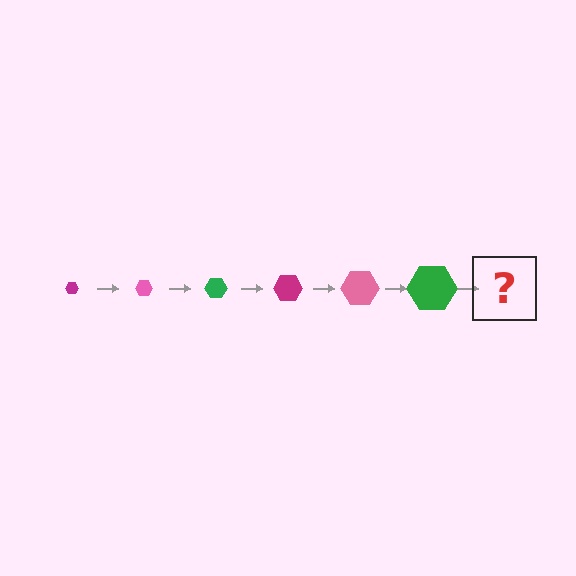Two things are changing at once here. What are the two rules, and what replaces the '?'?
The two rules are that the hexagon grows larger each step and the color cycles through magenta, pink, and green. The '?' should be a magenta hexagon, larger than the previous one.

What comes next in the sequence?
The next element should be a magenta hexagon, larger than the previous one.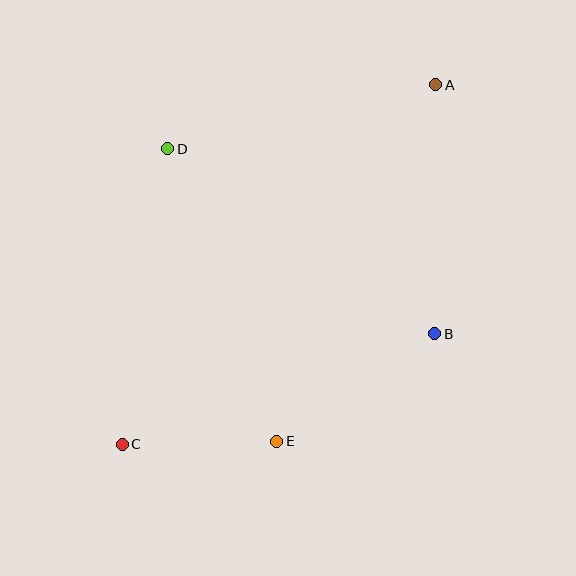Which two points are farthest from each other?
Points A and C are farthest from each other.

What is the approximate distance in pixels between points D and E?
The distance between D and E is approximately 312 pixels.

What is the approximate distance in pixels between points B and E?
The distance between B and E is approximately 191 pixels.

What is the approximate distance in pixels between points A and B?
The distance between A and B is approximately 249 pixels.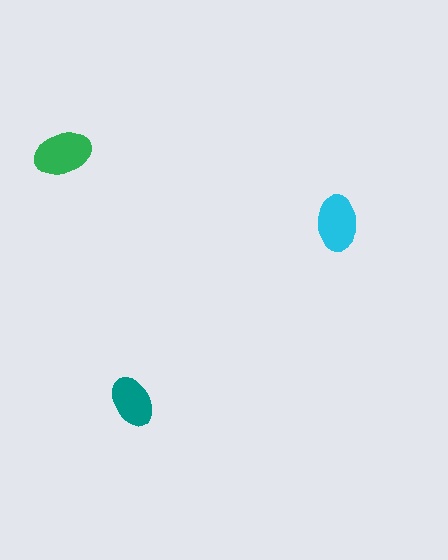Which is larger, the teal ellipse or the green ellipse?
The green one.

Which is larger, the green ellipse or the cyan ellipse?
The green one.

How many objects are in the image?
There are 3 objects in the image.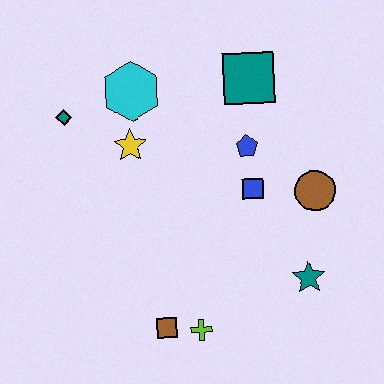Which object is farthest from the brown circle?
The teal diamond is farthest from the brown circle.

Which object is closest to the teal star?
The brown circle is closest to the teal star.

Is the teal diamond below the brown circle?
No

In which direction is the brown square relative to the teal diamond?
The brown square is below the teal diamond.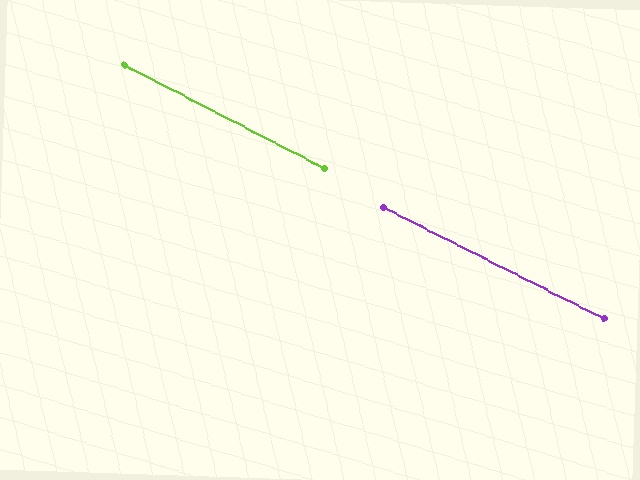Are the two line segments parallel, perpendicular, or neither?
Parallel — their directions differ by only 0.6°.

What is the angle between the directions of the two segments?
Approximately 1 degree.